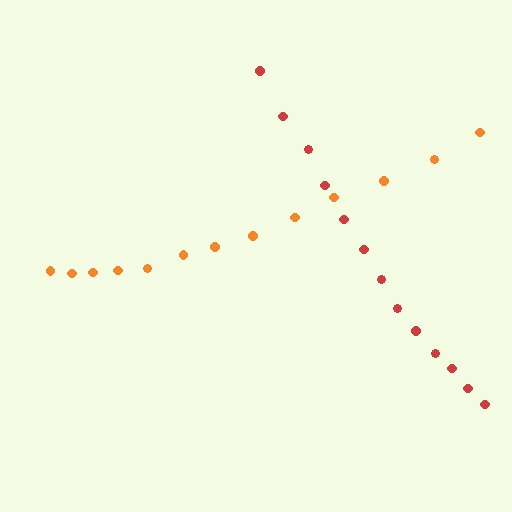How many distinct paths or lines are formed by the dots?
There are 2 distinct paths.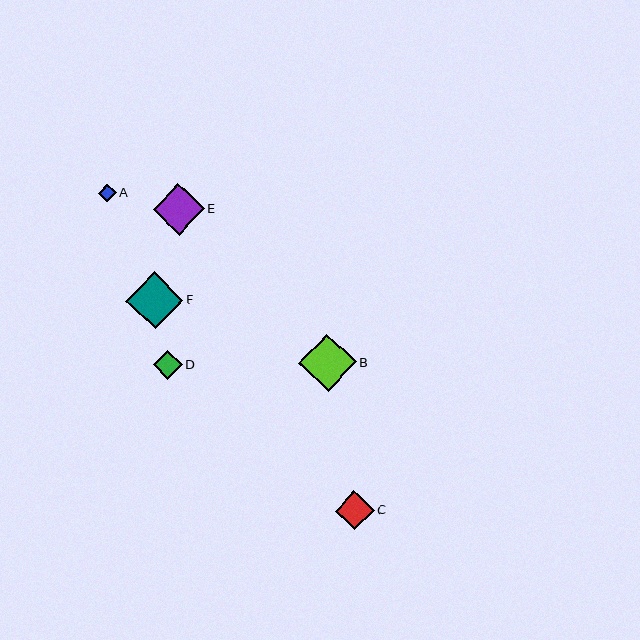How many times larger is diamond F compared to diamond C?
Diamond F is approximately 1.5 times the size of diamond C.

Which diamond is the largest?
Diamond B is the largest with a size of approximately 58 pixels.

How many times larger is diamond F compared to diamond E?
Diamond F is approximately 1.1 times the size of diamond E.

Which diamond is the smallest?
Diamond A is the smallest with a size of approximately 18 pixels.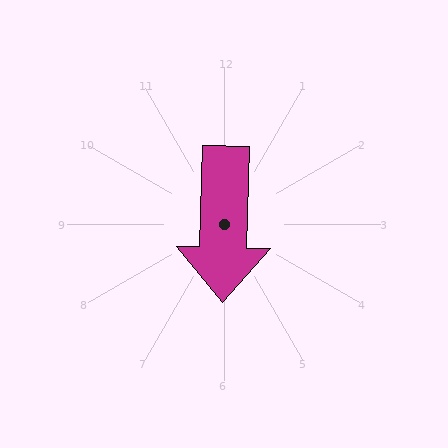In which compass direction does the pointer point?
South.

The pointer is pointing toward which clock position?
Roughly 6 o'clock.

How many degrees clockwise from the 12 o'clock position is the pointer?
Approximately 181 degrees.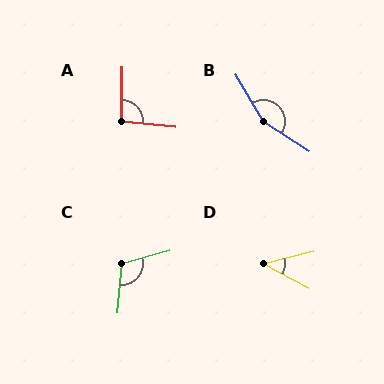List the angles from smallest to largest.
D (42°), A (95°), C (110°), B (154°).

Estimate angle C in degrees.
Approximately 110 degrees.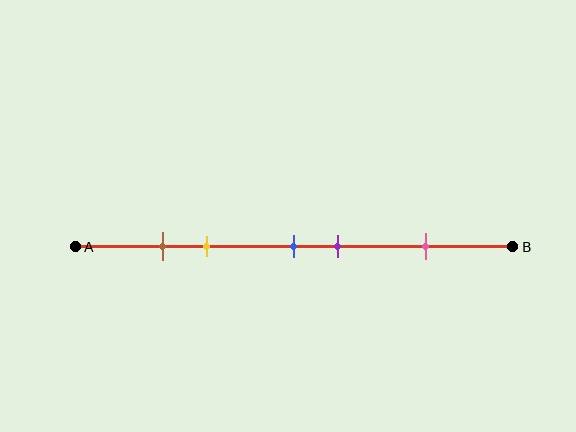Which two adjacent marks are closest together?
The brown and yellow marks are the closest adjacent pair.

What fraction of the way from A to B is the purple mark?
The purple mark is approximately 60% (0.6) of the way from A to B.